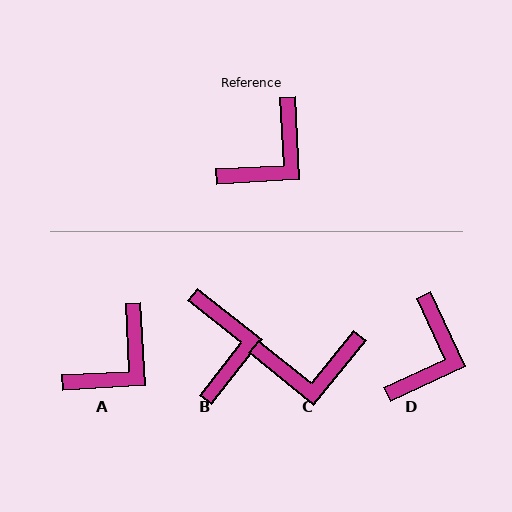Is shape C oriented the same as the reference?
No, it is off by about 42 degrees.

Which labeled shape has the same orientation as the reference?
A.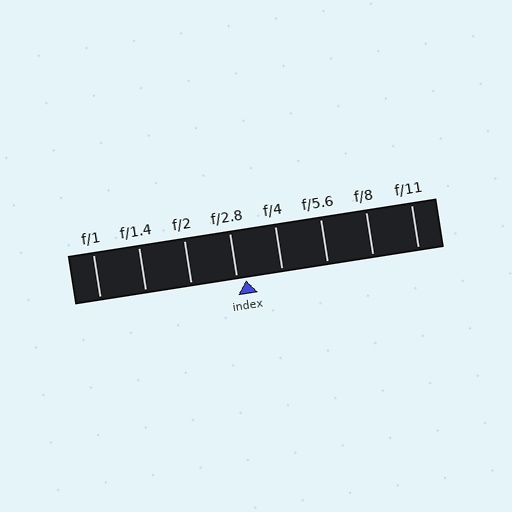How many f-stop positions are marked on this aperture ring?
There are 8 f-stop positions marked.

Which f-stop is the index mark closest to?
The index mark is closest to f/2.8.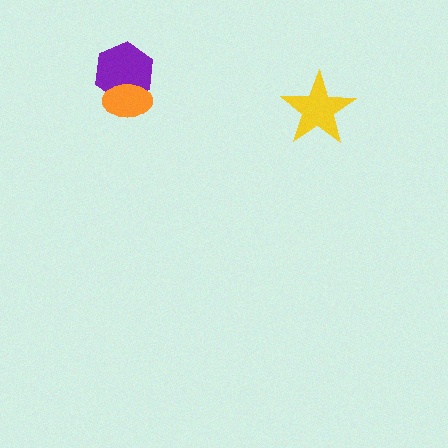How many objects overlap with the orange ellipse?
1 object overlaps with the orange ellipse.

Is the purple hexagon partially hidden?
Yes, it is partially covered by another shape.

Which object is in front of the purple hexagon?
The orange ellipse is in front of the purple hexagon.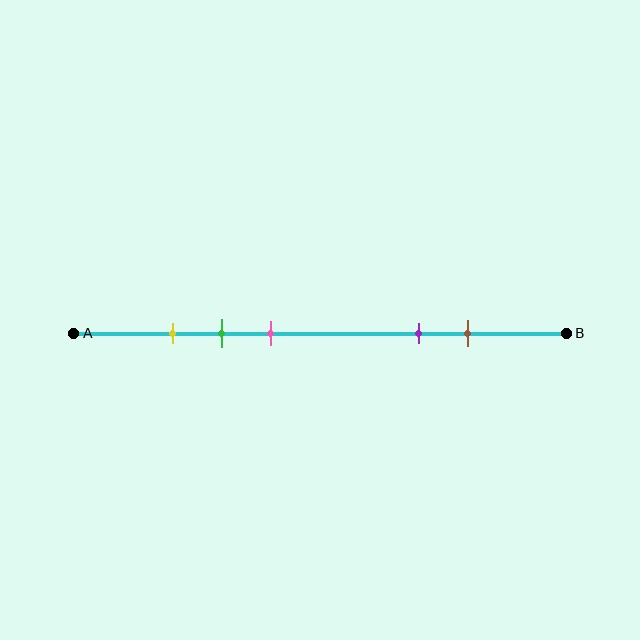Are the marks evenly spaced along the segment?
No, the marks are not evenly spaced.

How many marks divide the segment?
There are 5 marks dividing the segment.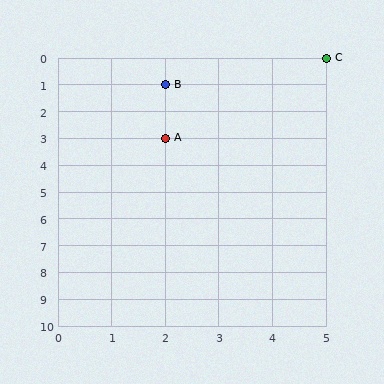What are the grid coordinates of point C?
Point C is at grid coordinates (5, 0).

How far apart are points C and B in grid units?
Points C and B are 3 columns and 1 row apart (about 3.2 grid units diagonally).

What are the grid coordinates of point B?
Point B is at grid coordinates (2, 1).